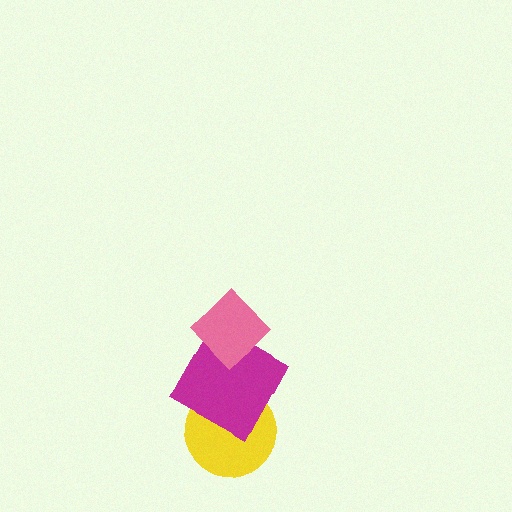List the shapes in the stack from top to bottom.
From top to bottom: the pink diamond, the magenta square, the yellow circle.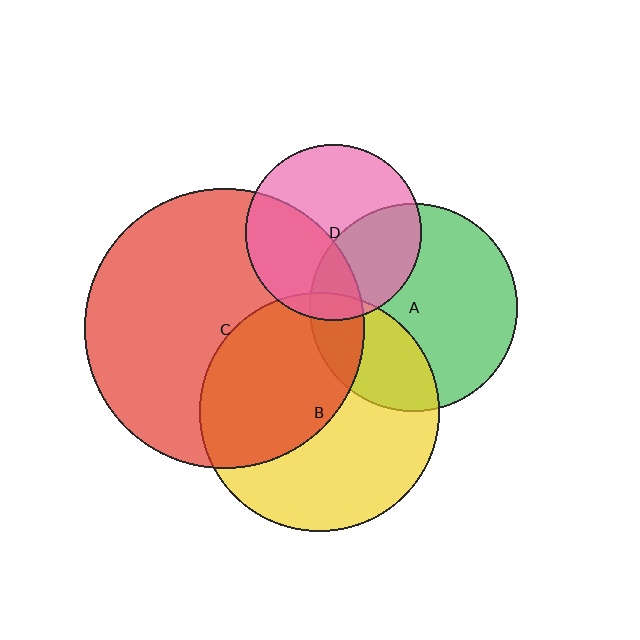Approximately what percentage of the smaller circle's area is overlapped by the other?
Approximately 15%.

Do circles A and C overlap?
Yes.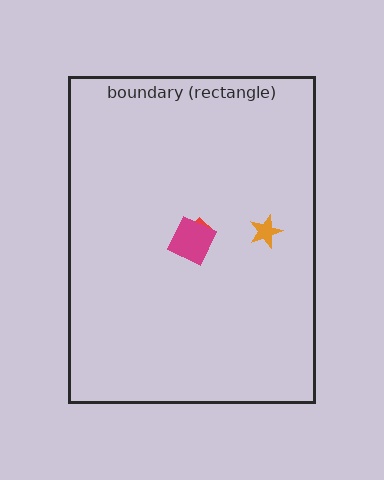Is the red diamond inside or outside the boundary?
Inside.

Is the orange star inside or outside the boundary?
Inside.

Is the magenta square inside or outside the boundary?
Inside.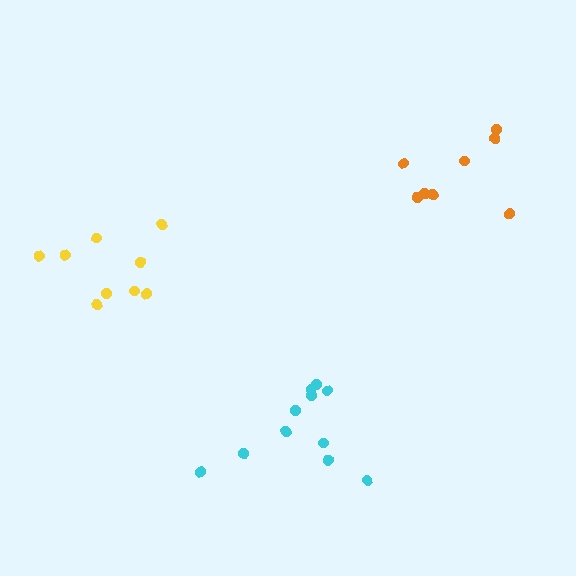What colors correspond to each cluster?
The clusters are colored: yellow, cyan, orange.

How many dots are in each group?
Group 1: 9 dots, Group 2: 11 dots, Group 3: 8 dots (28 total).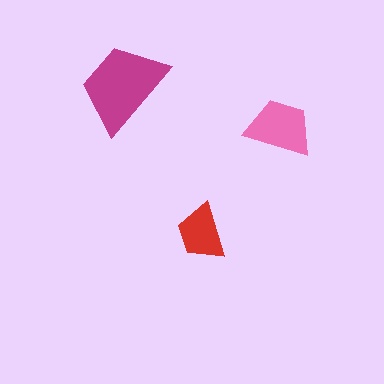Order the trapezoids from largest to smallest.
the magenta one, the pink one, the red one.